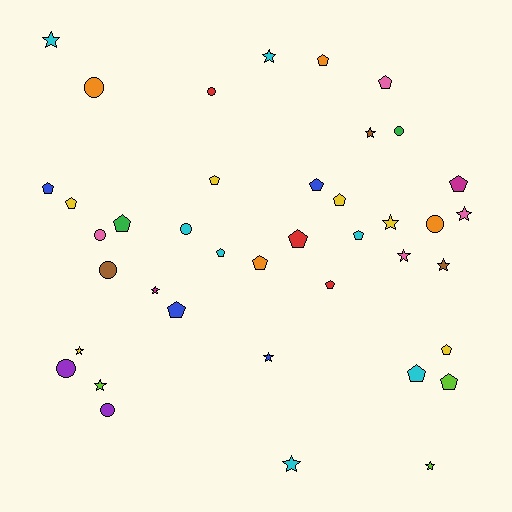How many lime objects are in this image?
There are 3 lime objects.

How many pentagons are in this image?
There are 18 pentagons.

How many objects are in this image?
There are 40 objects.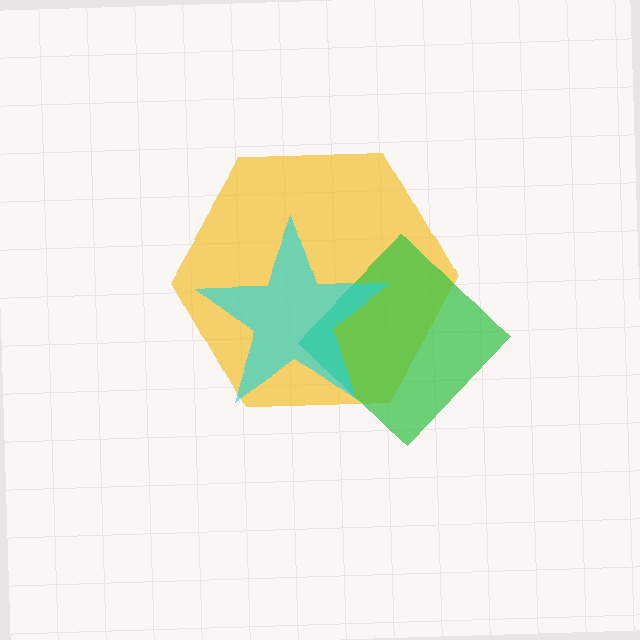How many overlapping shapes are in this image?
There are 3 overlapping shapes in the image.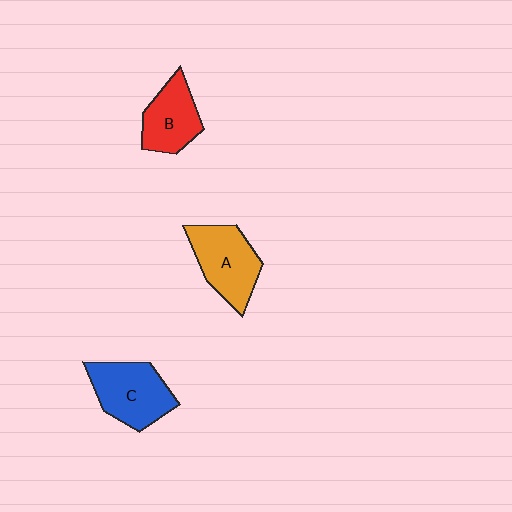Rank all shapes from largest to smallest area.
From largest to smallest: C (blue), A (orange), B (red).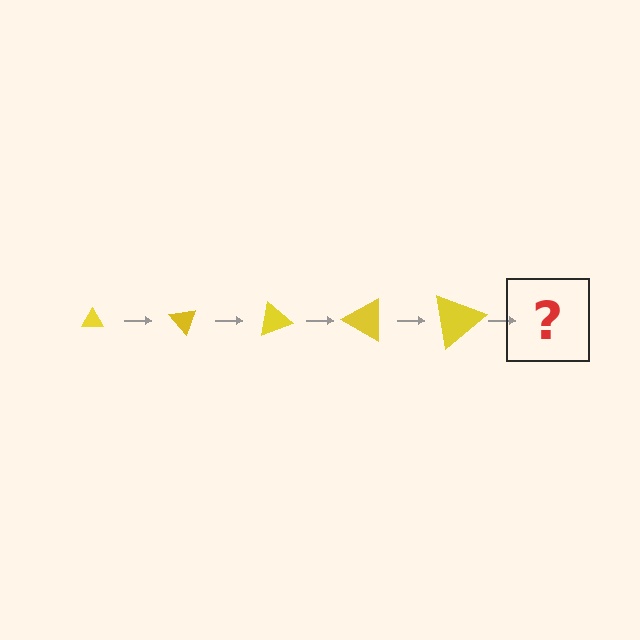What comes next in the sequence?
The next element should be a triangle, larger than the previous one and rotated 250 degrees from the start.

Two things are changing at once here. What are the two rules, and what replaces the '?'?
The two rules are that the triangle grows larger each step and it rotates 50 degrees each step. The '?' should be a triangle, larger than the previous one and rotated 250 degrees from the start.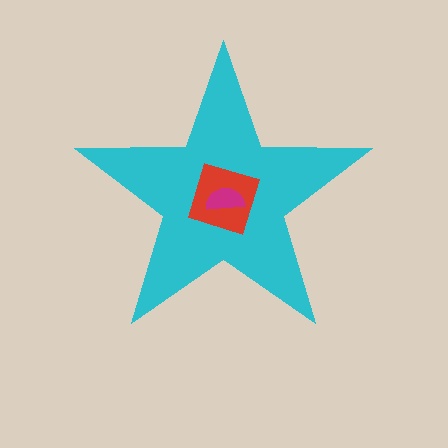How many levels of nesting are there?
3.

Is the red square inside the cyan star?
Yes.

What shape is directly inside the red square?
The magenta semicircle.